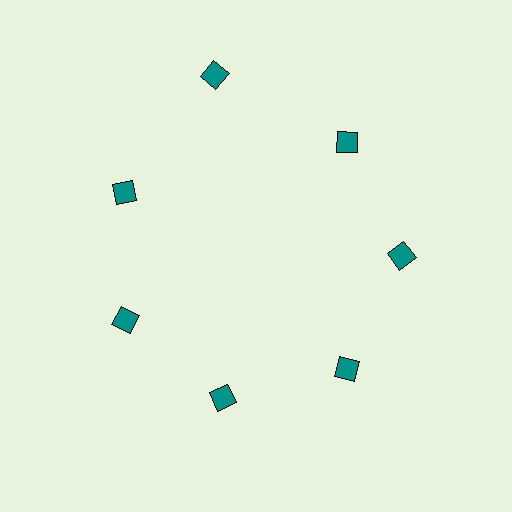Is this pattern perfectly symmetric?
No. The 7 teal diamonds are arranged in a ring, but one element near the 12 o'clock position is pushed outward from the center, breaking the 7-fold rotational symmetry.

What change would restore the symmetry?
The symmetry would be restored by moving it inward, back onto the ring so that all 7 diamonds sit at equal angles and equal distance from the center.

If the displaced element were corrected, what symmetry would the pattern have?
It would have 7-fold rotational symmetry — the pattern would map onto itself every 51 degrees.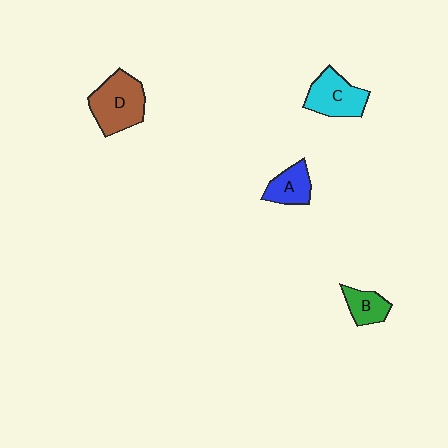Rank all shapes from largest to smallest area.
From largest to smallest: D (brown), C (cyan), A (blue), B (green).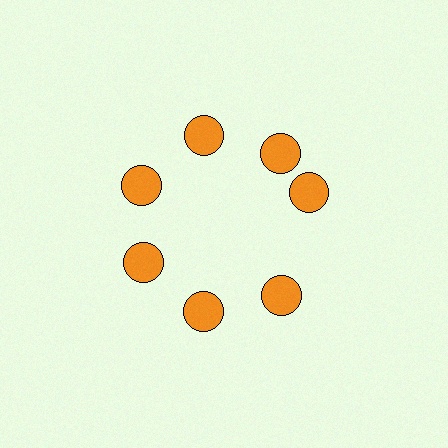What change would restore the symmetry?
The symmetry would be restored by rotating it back into even spacing with its neighbors so that all 7 circles sit at equal angles and equal distance from the center.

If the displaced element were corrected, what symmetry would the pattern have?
It would have 7-fold rotational symmetry — the pattern would map onto itself every 51 degrees.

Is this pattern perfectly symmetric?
No. The 7 orange circles are arranged in a ring, but one element near the 3 o'clock position is rotated out of alignment along the ring, breaking the 7-fold rotational symmetry.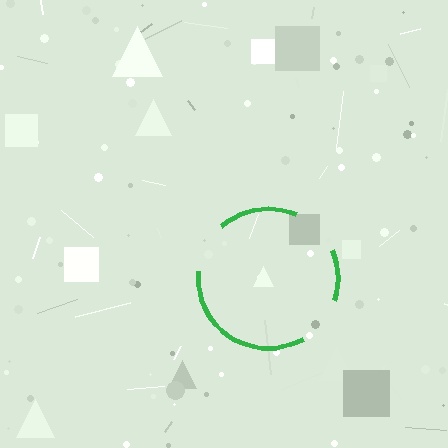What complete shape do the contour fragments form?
The contour fragments form a circle.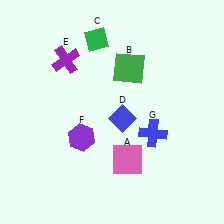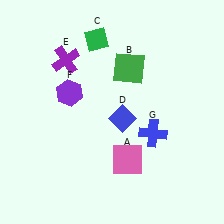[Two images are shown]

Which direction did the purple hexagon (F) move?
The purple hexagon (F) moved up.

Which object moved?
The purple hexagon (F) moved up.